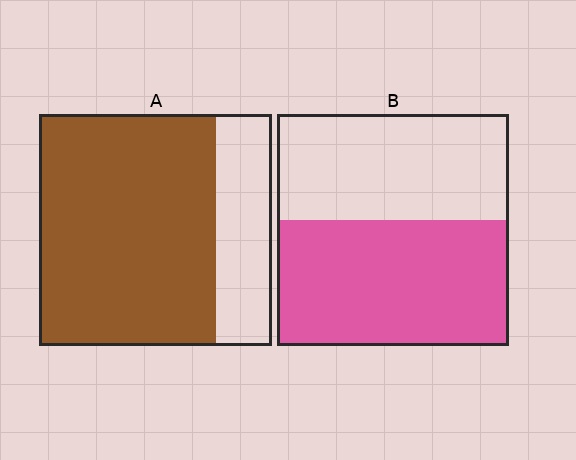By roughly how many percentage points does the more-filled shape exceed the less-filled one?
By roughly 20 percentage points (A over B).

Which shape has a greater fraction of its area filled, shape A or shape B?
Shape A.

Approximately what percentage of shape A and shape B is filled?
A is approximately 75% and B is approximately 55%.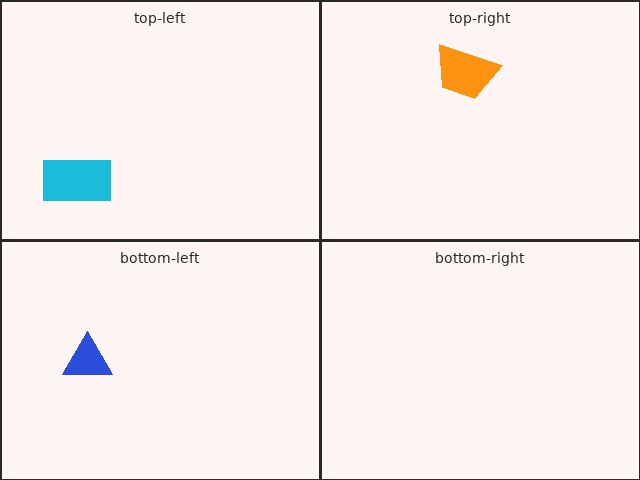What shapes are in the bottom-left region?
The blue triangle.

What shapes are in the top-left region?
The cyan rectangle.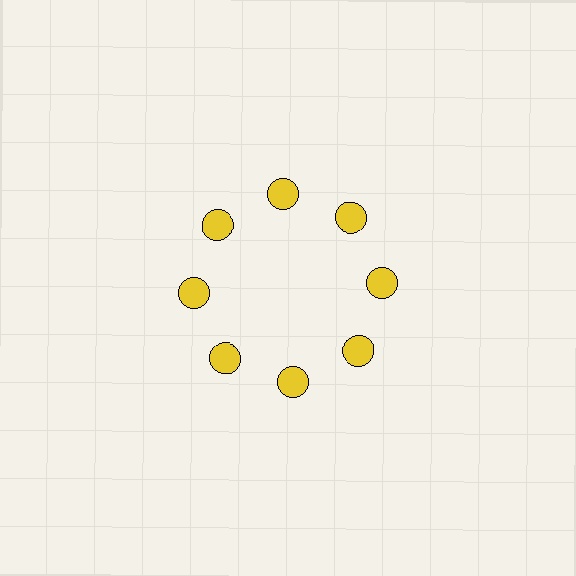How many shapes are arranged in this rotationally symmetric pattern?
There are 8 shapes, arranged in 8 groups of 1.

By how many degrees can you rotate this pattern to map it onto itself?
The pattern maps onto itself every 45 degrees of rotation.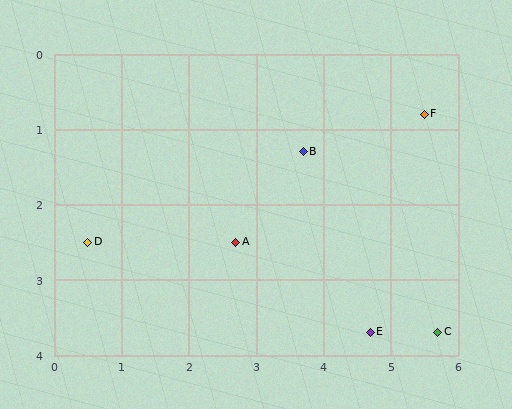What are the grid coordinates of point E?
Point E is at approximately (4.7, 3.7).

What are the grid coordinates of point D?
Point D is at approximately (0.5, 2.5).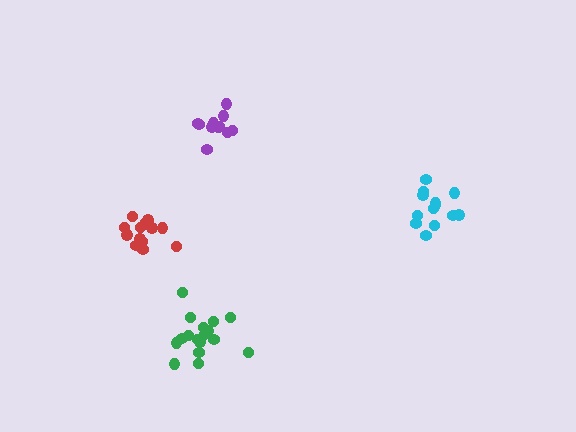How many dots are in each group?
Group 1: 13 dots, Group 2: 13 dots, Group 3: 11 dots, Group 4: 17 dots (54 total).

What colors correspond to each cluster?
The clusters are colored: red, cyan, purple, green.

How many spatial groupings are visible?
There are 4 spatial groupings.